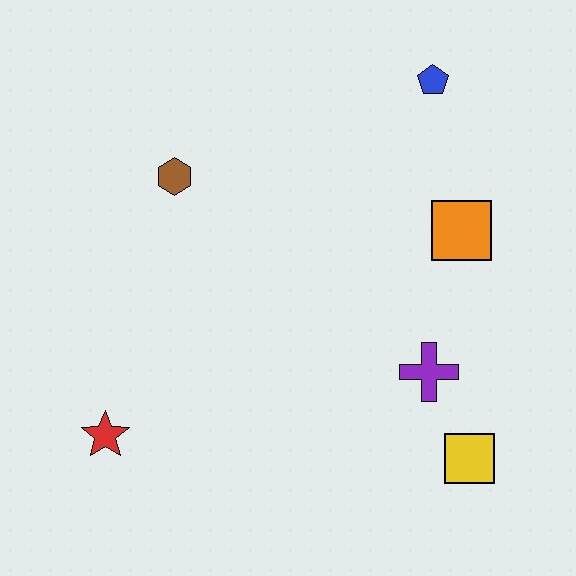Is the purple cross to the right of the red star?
Yes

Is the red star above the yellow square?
Yes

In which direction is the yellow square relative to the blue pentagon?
The yellow square is below the blue pentagon.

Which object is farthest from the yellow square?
The brown hexagon is farthest from the yellow square.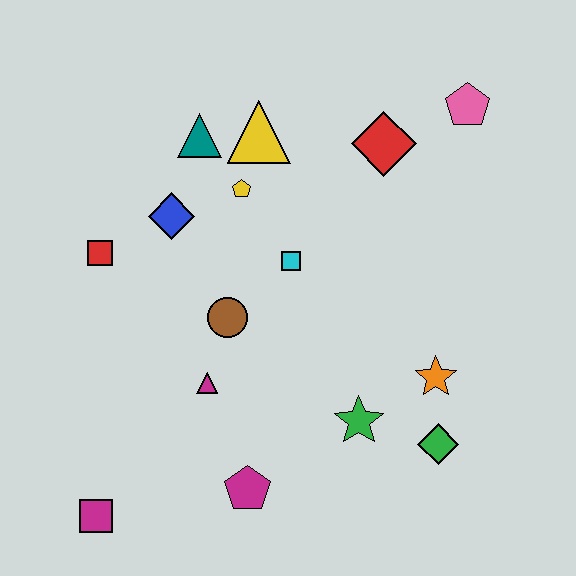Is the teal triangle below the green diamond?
No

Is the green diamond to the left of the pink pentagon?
Yes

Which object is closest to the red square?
The blue diamond is closest to the red square.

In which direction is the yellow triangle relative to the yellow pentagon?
The yellow triangle is above the yellow pentagon.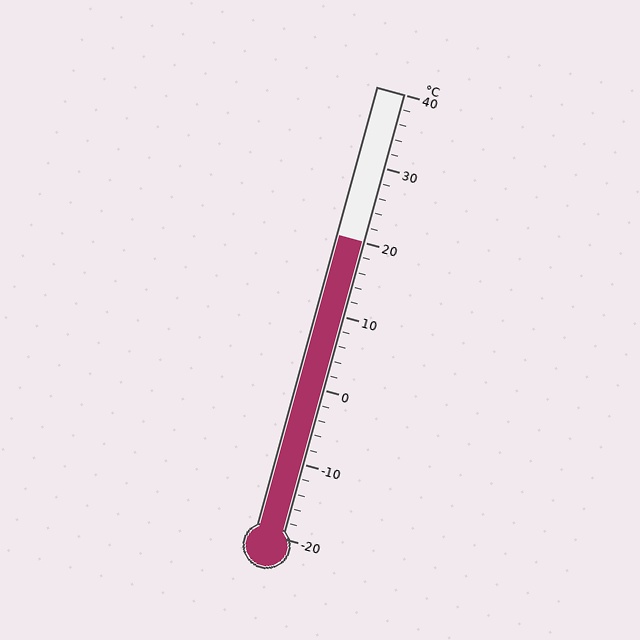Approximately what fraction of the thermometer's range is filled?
The thermometer is filled to approximately 65% of its range.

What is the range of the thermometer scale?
The thermometer scale ranges from -20°C to 40°C.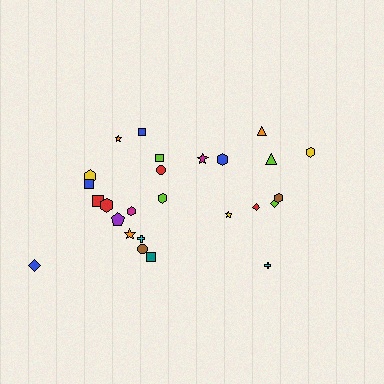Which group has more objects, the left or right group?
The left group.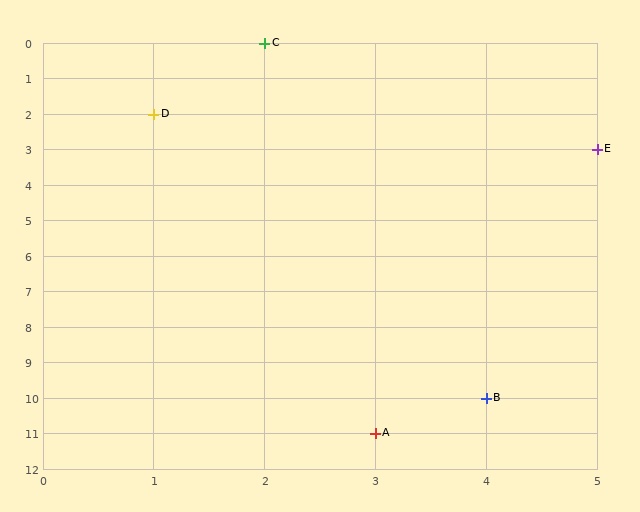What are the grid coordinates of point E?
Point E is at grid coordinates (5, 3).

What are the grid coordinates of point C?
Point C is at grid coordinates (2, 0).